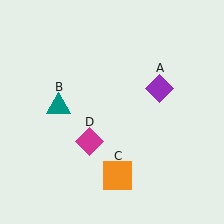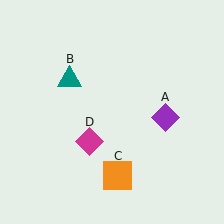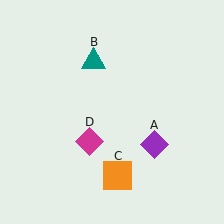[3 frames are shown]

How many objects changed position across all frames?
2 objects changed position: purple diamond (object A), teal triangle (object B).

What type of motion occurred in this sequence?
The purple diamond (object A), teal triangle (object B) rotated clockwise around the center of the scene.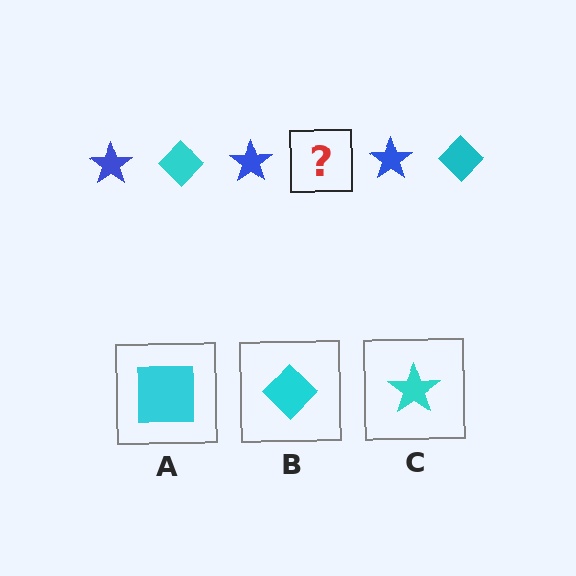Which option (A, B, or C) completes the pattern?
B.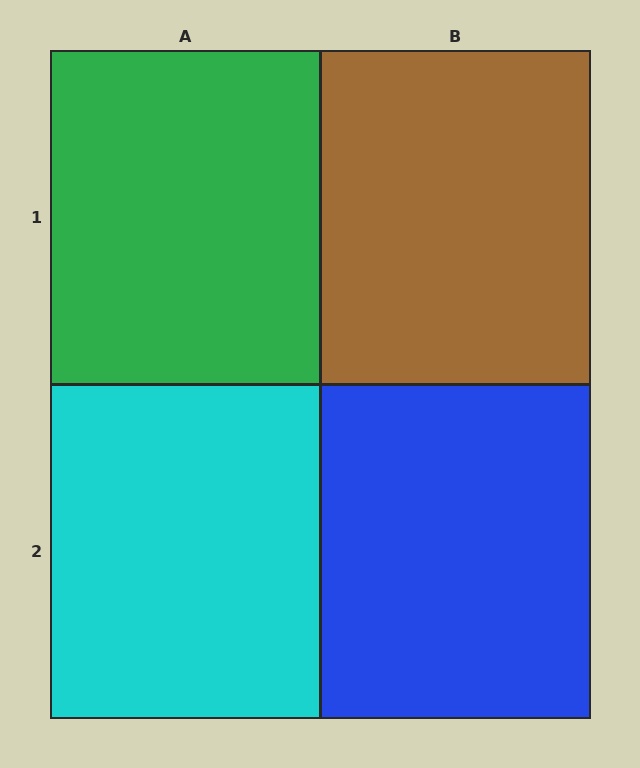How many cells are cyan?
1 cell is cyan.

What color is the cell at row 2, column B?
Blue.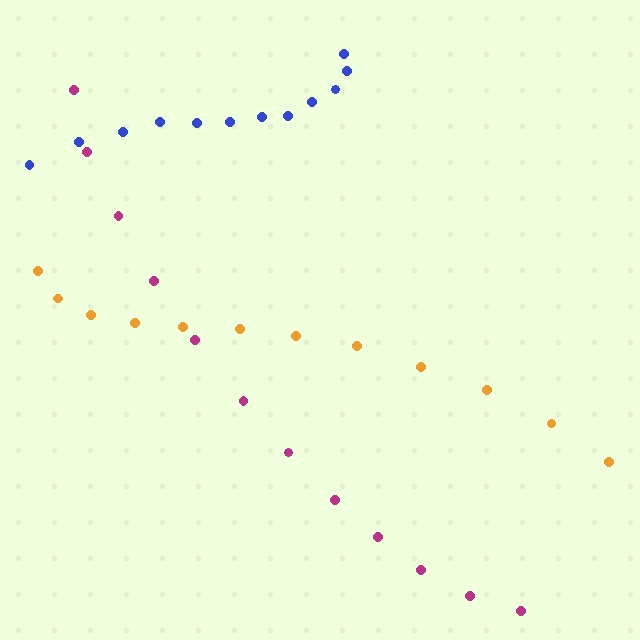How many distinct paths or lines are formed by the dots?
There are 3 distinct paths.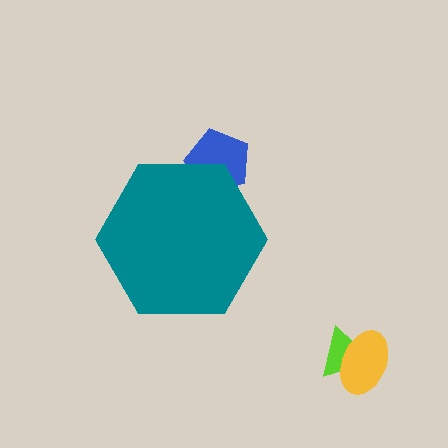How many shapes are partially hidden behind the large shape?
1 shape is partially hidden.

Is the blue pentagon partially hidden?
Yes, the blue pentagon is partially hidden behind the teal hexagon.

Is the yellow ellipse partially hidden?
No, the yellow ellipse is fully visible.